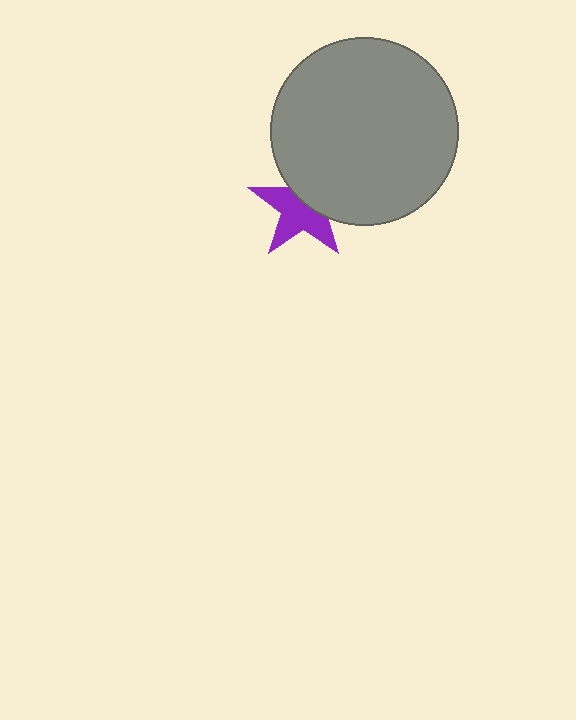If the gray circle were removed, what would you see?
You would see the complete purple star.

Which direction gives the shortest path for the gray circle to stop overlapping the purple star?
Moving toward the upper-right gives the shortest separation.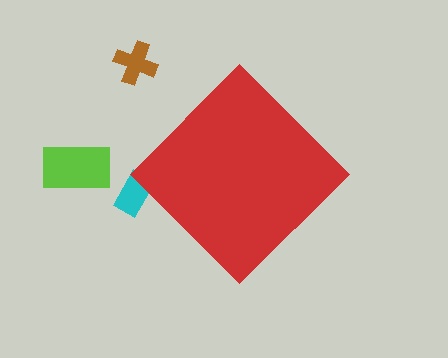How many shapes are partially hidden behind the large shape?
1 shape is partially hidden.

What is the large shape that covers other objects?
A red diamond.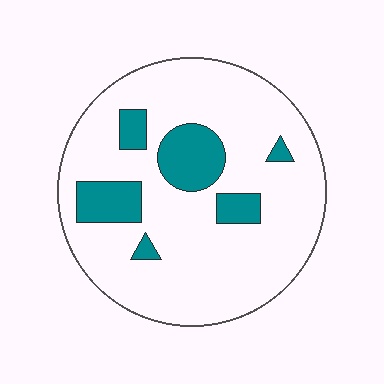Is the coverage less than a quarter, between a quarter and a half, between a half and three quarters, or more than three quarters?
Less than a quarter.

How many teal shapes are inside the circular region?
6.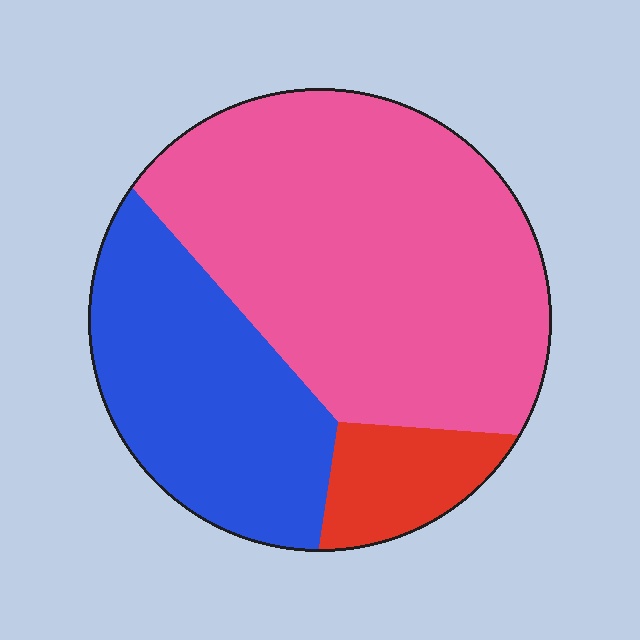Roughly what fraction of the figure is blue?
Blue covers about 30% of the figure.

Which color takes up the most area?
Pink, at roughly 60%.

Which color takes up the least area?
Red, at roughly 10%.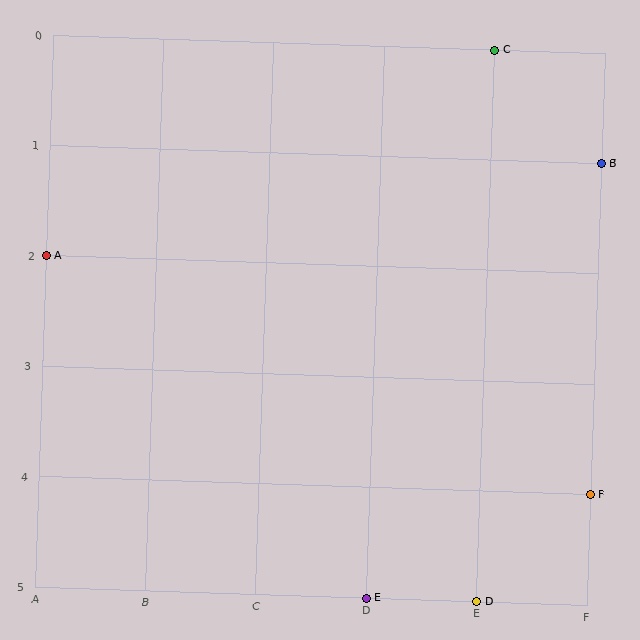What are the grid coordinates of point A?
Point A is at grid coordinates (A, 2).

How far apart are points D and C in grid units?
Points D and C are 5 rows apart.